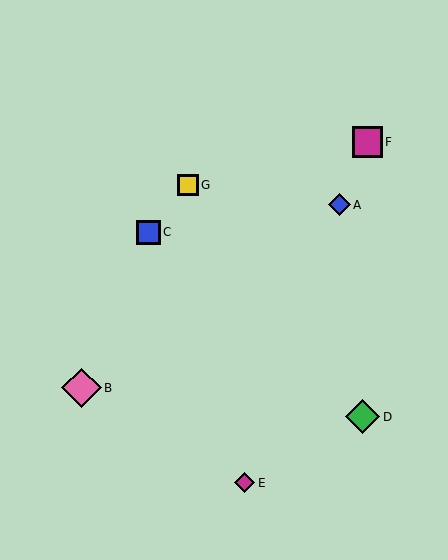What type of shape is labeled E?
Shape E is a magenta diamond.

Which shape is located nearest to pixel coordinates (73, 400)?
The pink diamond (labeled B) at (81, 388) is nearest to that location.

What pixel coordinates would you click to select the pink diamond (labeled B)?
Click at (81, 388) to select the pink diamond B.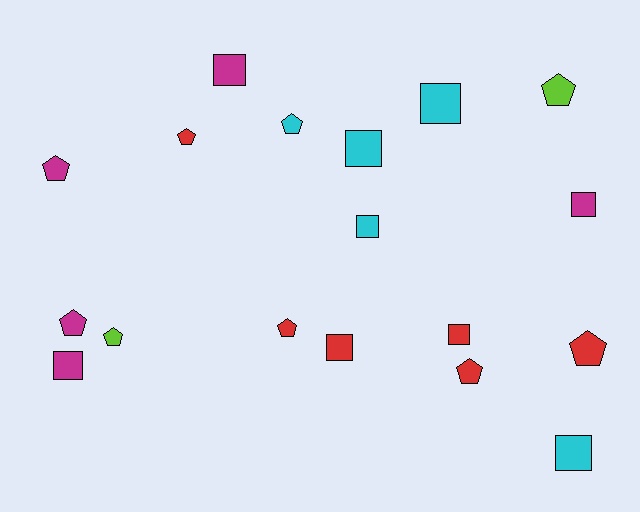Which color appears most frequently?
Red, with 6 objects.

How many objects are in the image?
There are 18 objects.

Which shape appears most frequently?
Square, with 9 objects.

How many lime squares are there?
There are no lime squares.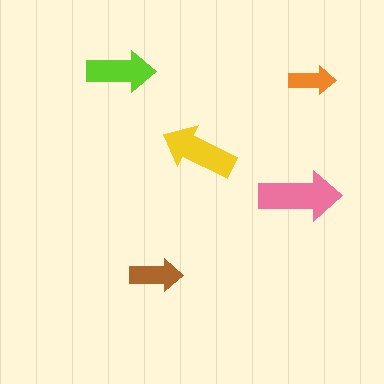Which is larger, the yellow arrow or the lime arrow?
The yellow one.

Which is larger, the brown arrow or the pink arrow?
The pink one.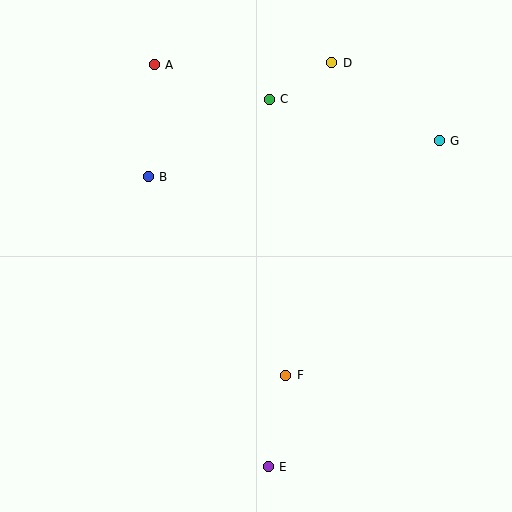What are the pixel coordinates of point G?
Point G is at (439, 141).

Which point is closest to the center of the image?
Point F at (286, 375) is closest to the center.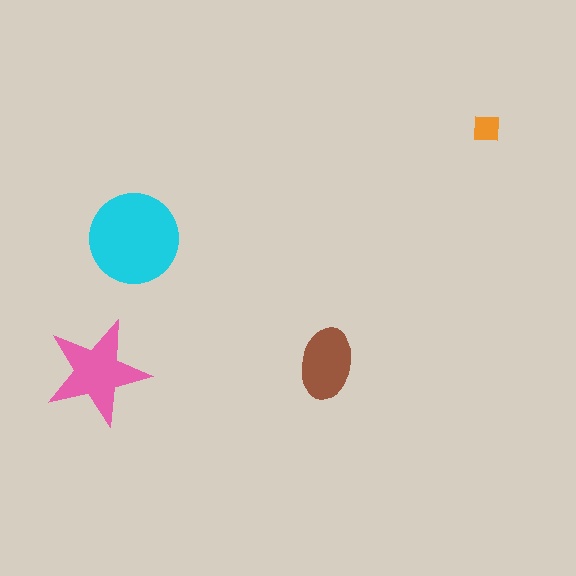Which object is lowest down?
The pink star is bottommost.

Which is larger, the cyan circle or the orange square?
The cyan circle.